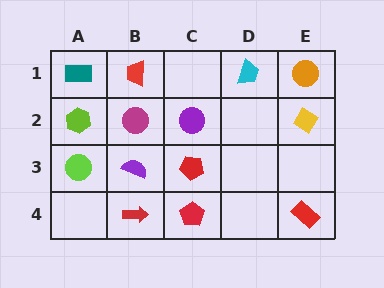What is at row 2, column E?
A yellow diamond.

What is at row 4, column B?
A red arrow.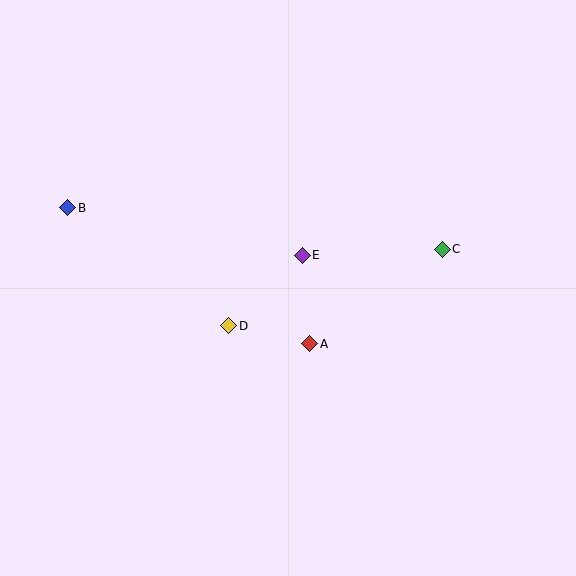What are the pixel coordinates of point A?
Point A is at (310, 344).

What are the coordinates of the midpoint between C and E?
The midpoint between C and E is at (372, 252).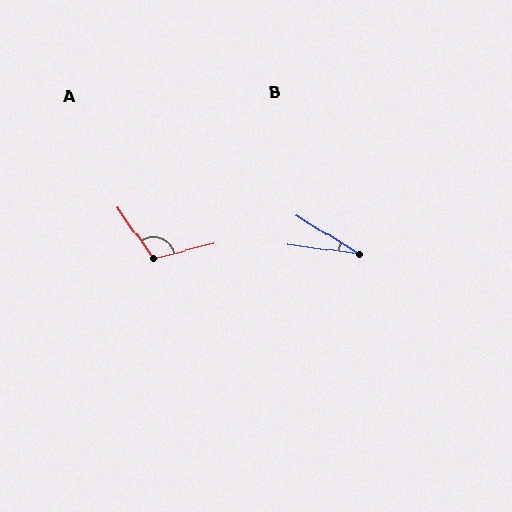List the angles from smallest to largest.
B (24°), A (110°).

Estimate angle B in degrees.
Approximately 24 degrees.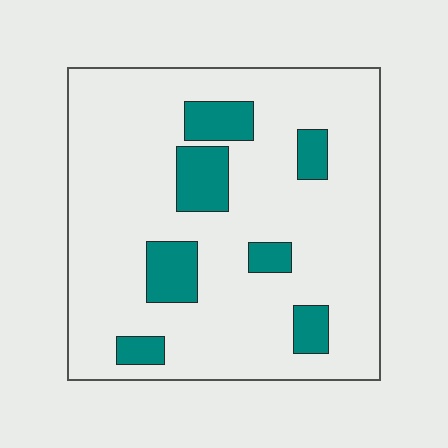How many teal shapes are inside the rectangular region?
7.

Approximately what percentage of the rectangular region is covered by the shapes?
Approximately 15%.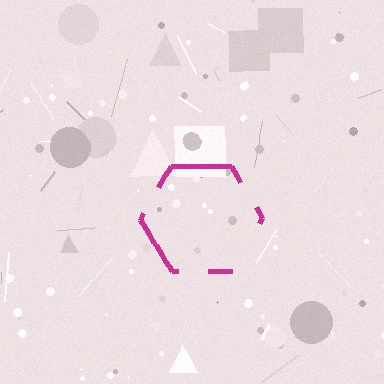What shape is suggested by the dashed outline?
The dashed outline suggests a hexagon.